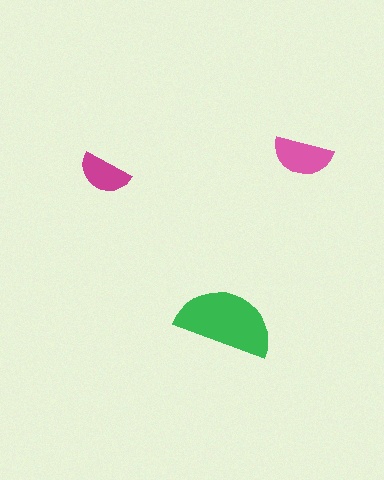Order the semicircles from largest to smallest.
the green one, the pink one, the magenta one.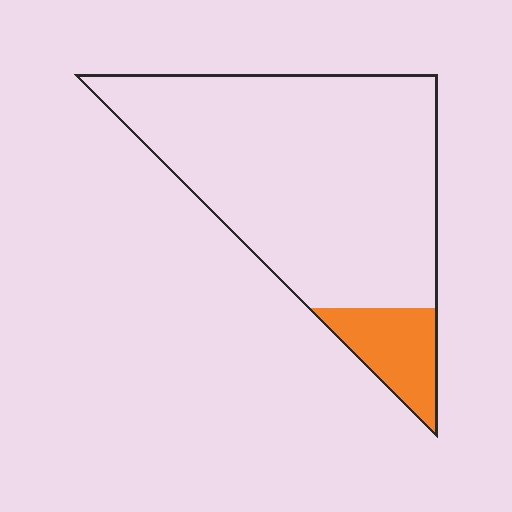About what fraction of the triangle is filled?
About one eighth (1/8).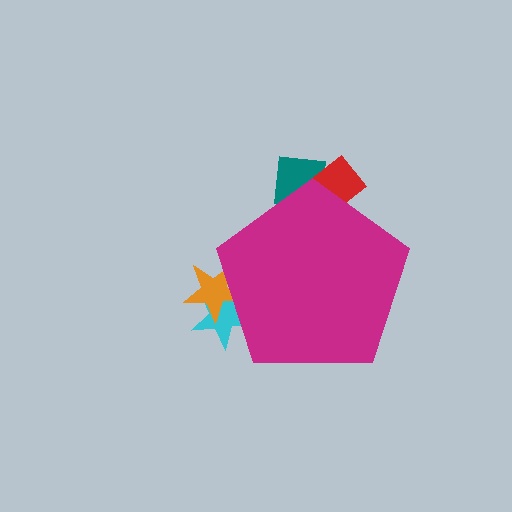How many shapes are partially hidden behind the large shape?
4 shapes are partially hidden.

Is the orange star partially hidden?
Yes, the orange star is partially hidden behind the magenta pentagon.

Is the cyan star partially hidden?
Yes, the cyan star is partially hidden behind the magenta pentagon.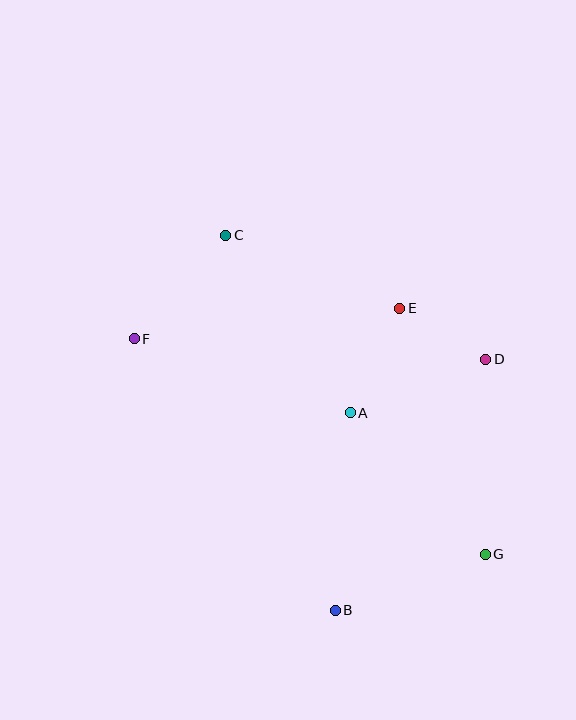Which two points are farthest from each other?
Points F and G are farthest from each other.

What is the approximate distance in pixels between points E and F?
The distance between E and F is approximately 267 pixels.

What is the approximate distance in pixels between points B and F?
The distance between B and F is approximately 338 pixels.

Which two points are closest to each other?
Points D and E are closest to each other.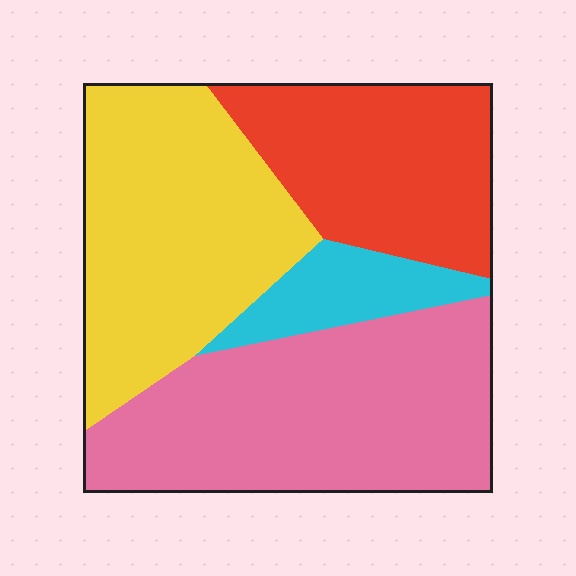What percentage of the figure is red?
Red covers about 25% of the figure.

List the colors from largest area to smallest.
From largest to smallest: pink, yellow, red, cyan.